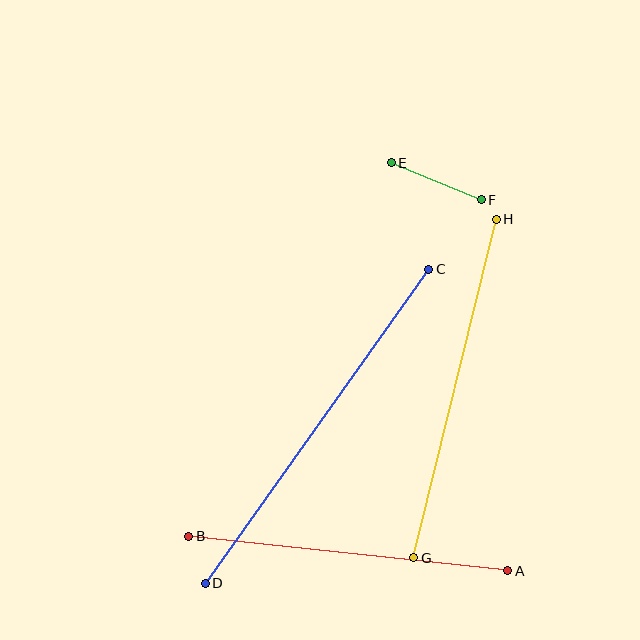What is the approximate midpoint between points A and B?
The midpoint is at approximately (348, 554) pixels.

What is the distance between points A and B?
The distance is approximately 321 pixels.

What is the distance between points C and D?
The distance is approximately 386 pixels.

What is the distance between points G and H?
The distance is approximately 348 pixels.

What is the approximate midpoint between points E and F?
The midpoint is at approximately (436, 181) pixels.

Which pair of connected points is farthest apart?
Points C and D are farthest apart.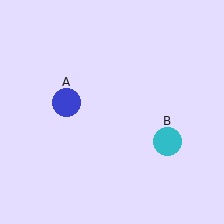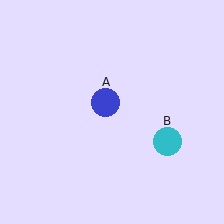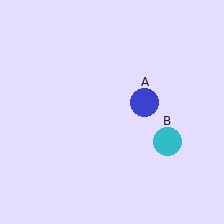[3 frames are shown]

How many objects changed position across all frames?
1 object changed position: blue circle (object A).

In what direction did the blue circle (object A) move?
The blue circle (object A) moved right.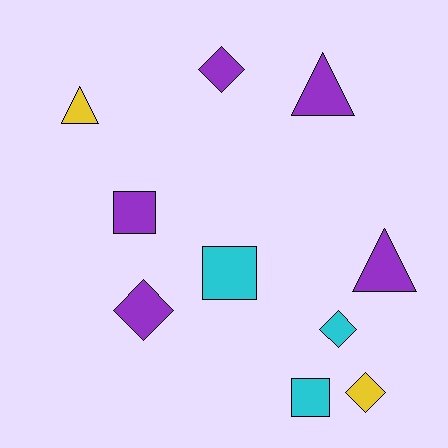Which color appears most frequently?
Purple, with 5 objects.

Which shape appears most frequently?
Diamond, with 4 objects.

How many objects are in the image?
There are 10 objects.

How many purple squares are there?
There is 1 purple square.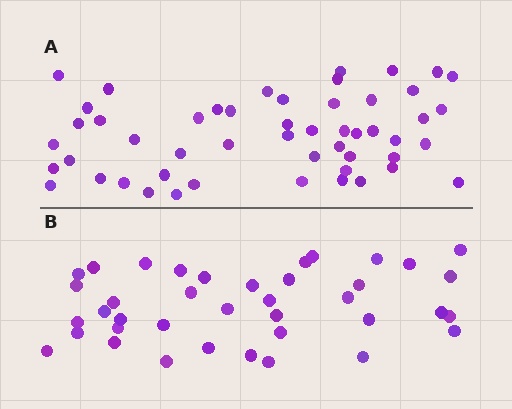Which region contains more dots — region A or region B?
Region A (the top region) has more dots.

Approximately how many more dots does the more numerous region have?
Region A has roughly 12 or so more dots than region B.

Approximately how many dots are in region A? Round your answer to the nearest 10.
About 50 dots. (The exact count is 51, which rounds to 50.)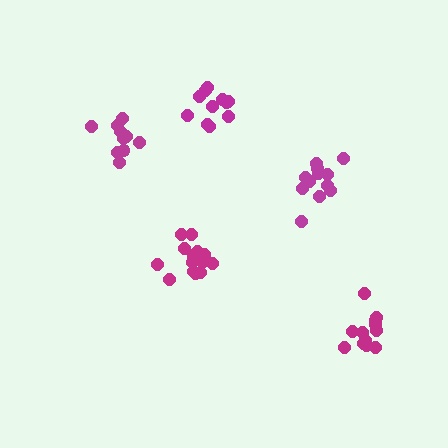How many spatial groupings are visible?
There are 5 spatial groupings.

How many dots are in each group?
Group 1: 11 dots, Group 2: 13 dots, Group 3: 14 dots, Group 4: 10 dots, Group 5: 12 dots (60 total).